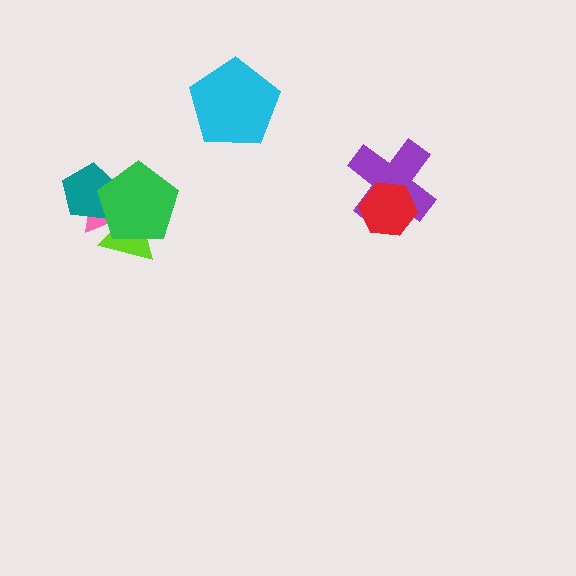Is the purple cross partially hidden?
Yes, it is partially covered by another shape.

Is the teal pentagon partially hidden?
Yes, it is partially covered by another shape.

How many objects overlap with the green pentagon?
3 objects overlap with the green pentagon.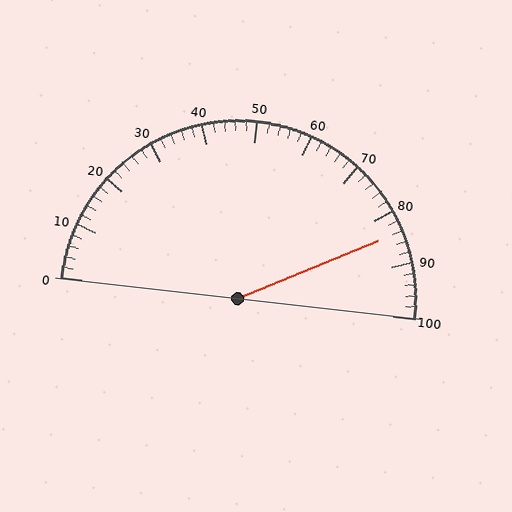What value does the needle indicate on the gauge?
The needle indicates approximately 84.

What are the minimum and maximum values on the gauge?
The gauge ranges from 0 to 100.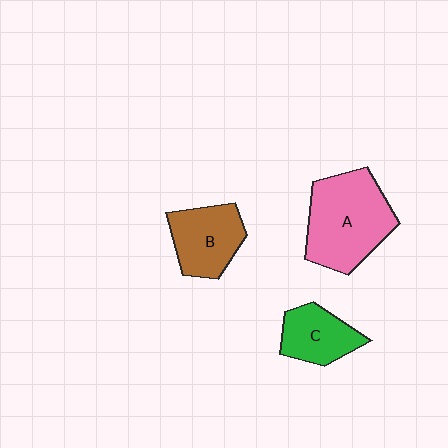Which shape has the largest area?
Shape A (pink).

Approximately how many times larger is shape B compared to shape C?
Approximately 1.2 times.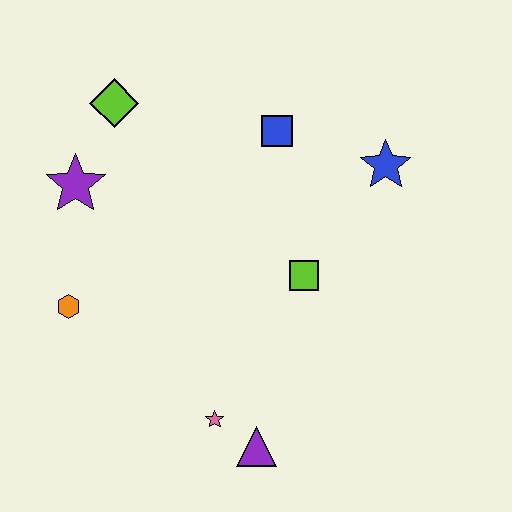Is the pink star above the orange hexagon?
No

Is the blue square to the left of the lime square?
Yes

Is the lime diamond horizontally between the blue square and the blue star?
No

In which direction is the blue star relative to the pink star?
The blue star is above the pink star.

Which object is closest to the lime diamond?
The purple star is closest to the lime diamond.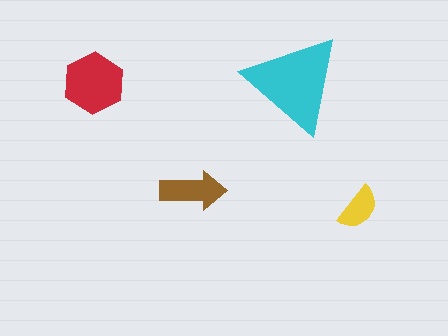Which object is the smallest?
The yellow semicircle.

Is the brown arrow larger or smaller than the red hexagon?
Smaller.